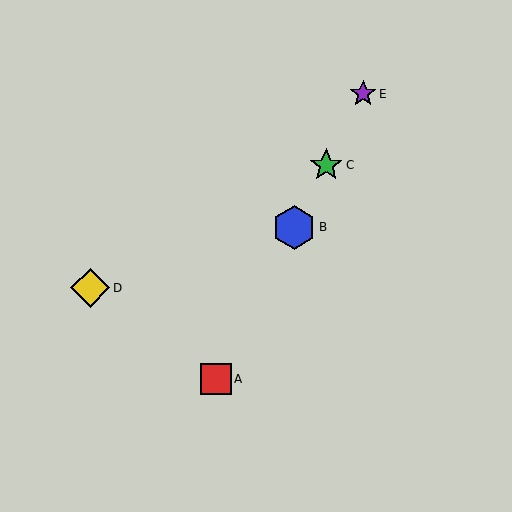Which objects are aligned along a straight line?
Objects A, B, C, E are aligned along a straight line.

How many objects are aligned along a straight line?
4 objects (A, B, C, E) are aligned along a straight line.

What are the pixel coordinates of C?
Object C is at (326, 165).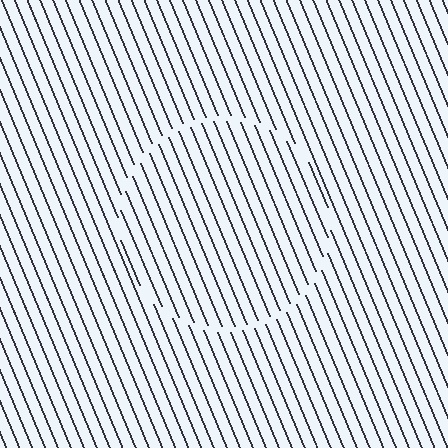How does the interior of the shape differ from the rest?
The interior of the shape contains the same grating, shifted by half a period — the contour is defined by the phase discontinuity where line-ends from the inner and outer gratings abut.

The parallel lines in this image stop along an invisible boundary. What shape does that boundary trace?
An illusory circle. The interior of the shape contains the same grating, shifted by half a period — the contour is defined by the phase discontinuity where line-ends from the inner and outer gratings abut.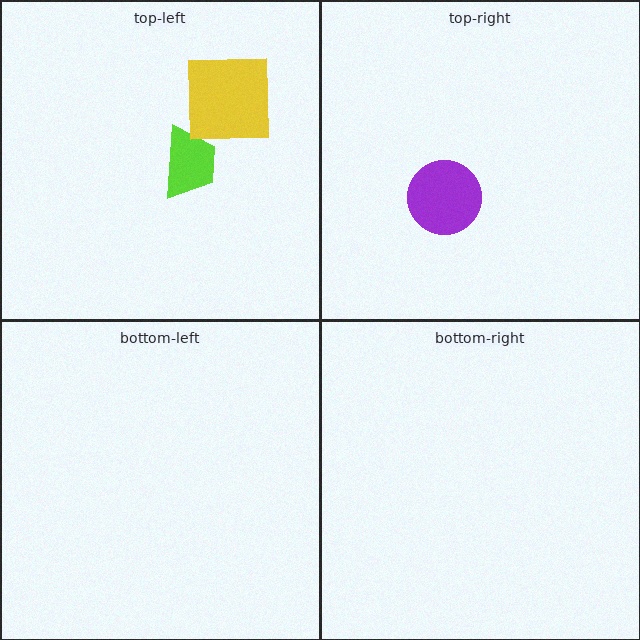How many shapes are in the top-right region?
1.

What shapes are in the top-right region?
The purple circle.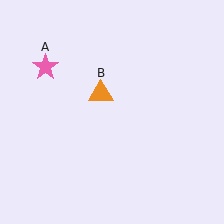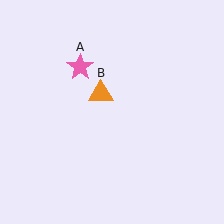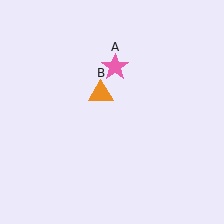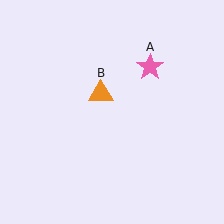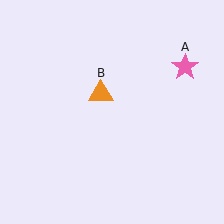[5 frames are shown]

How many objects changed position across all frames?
1 object changed position: pink star (object A).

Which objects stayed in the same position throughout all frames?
Orange triangle (object B) remained stationary.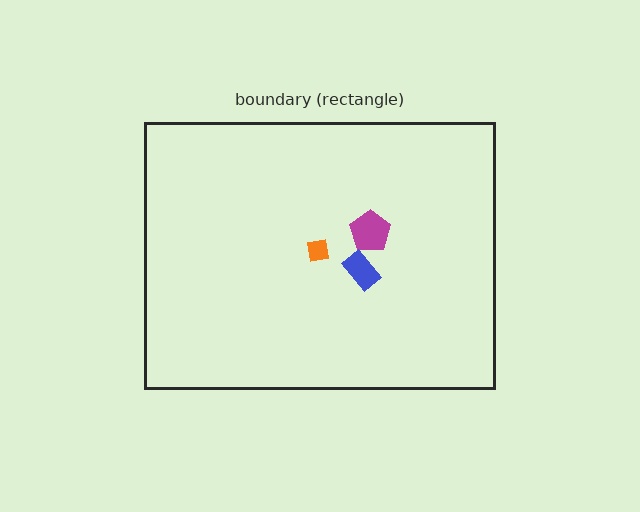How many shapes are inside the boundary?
3 inside, 0 outside.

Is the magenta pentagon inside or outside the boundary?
Inside.